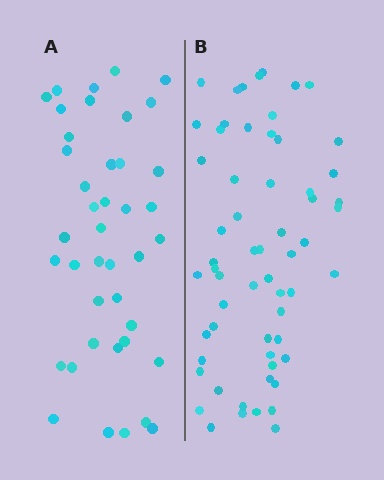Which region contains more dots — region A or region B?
Region B (the right region) has more dots.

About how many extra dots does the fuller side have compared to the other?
Region B has approximately 20 more dots than region A.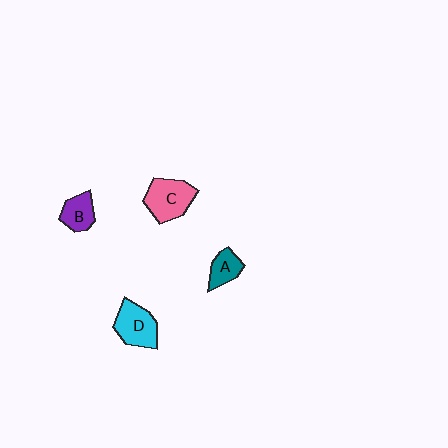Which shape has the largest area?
Shape C (pink).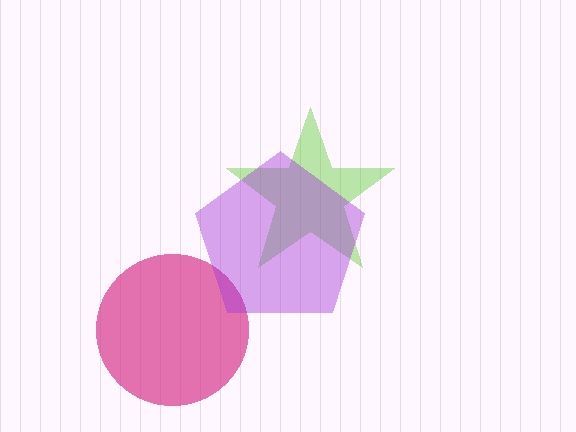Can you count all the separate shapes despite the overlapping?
Yes, there are 3 separate shapes.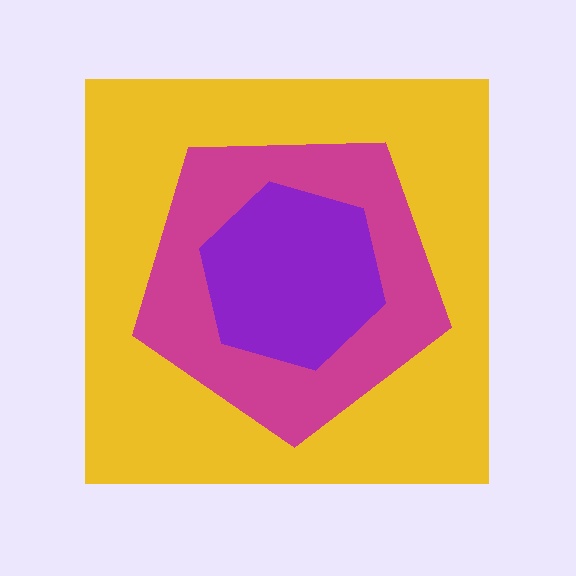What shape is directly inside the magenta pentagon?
The purple hexagon.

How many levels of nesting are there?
3.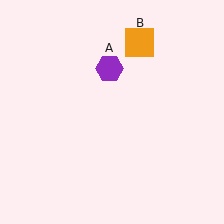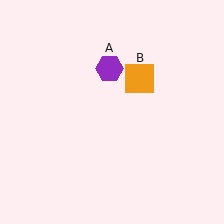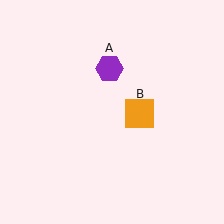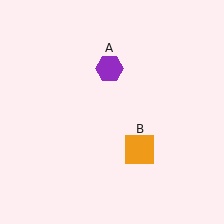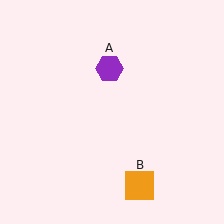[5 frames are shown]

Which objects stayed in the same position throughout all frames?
Purple hexagon (object A) remained stationary.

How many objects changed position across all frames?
1 object changed position: orange square (object B).